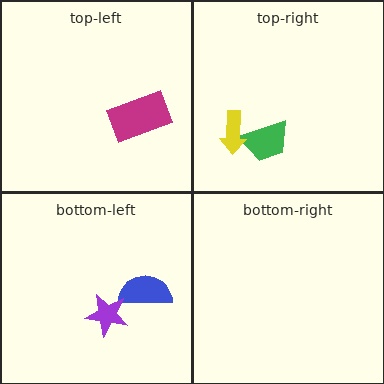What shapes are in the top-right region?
The green trapezoid, the yellow arrow.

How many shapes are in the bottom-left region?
2.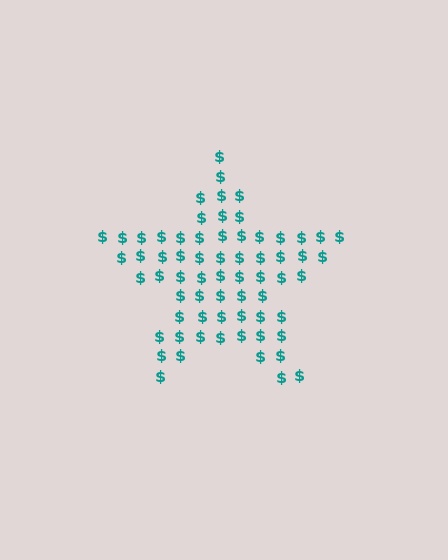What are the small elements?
The small elements are dollar signs.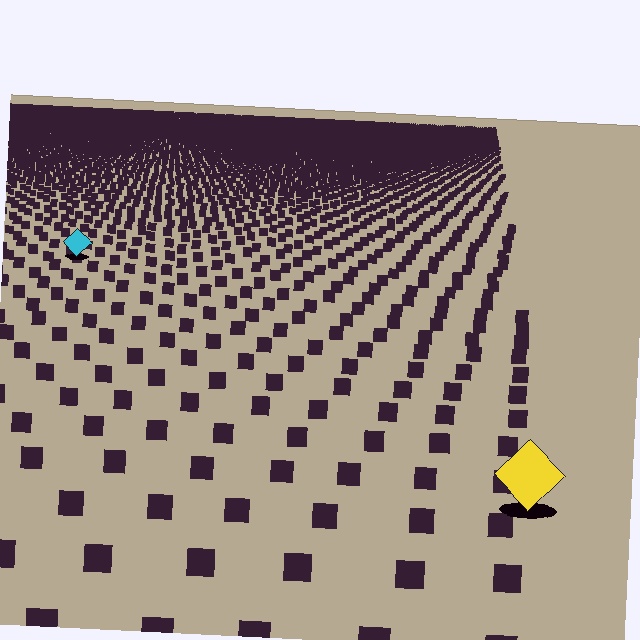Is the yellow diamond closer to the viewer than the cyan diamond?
Yes. The yellow diamond is closer — you can tell from the texture gradient: the ground texture is coarser near it.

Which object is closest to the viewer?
The yellow diamond is closest. The texture marks near it are larger and more spread out.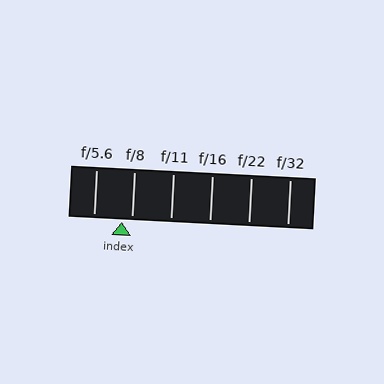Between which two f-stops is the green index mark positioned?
The index mark is between f/5.6 and f/8.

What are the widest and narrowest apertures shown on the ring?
The widest aperture shown is f/5.6 and the narrowest is f/32.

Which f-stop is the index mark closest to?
The index mark is closest to f/8.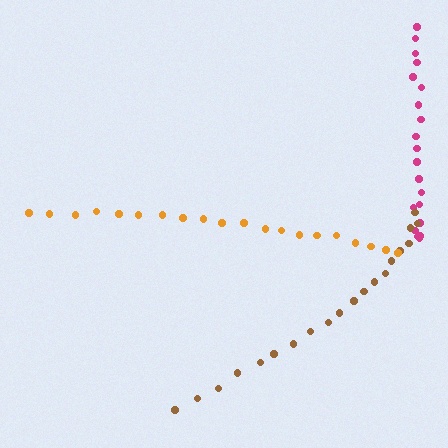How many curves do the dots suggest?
There are 3 distinct paths.